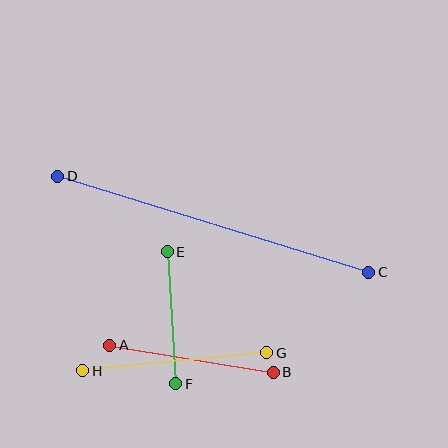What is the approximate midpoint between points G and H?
The midpoint is at approximately (175, 362) pixels.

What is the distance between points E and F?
The distance is approximately 132 pixels.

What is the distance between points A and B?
The distance is approximately 165 pixels.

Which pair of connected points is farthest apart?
Points C and D are farthest apart.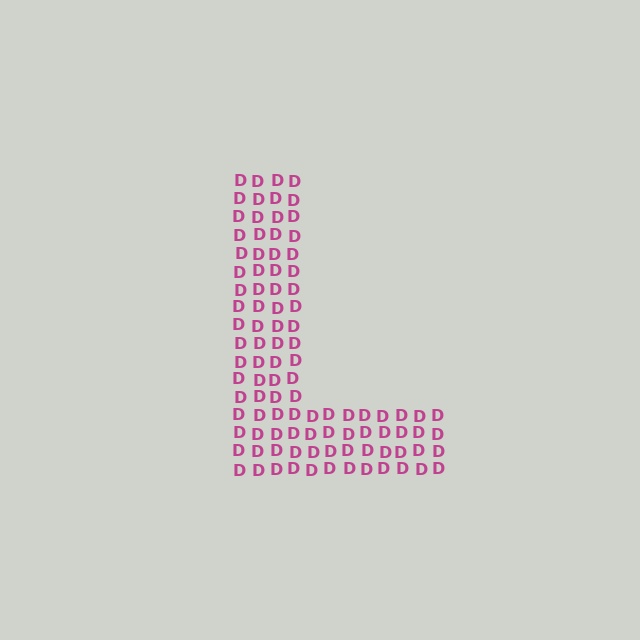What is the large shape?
The large shape is the letter L.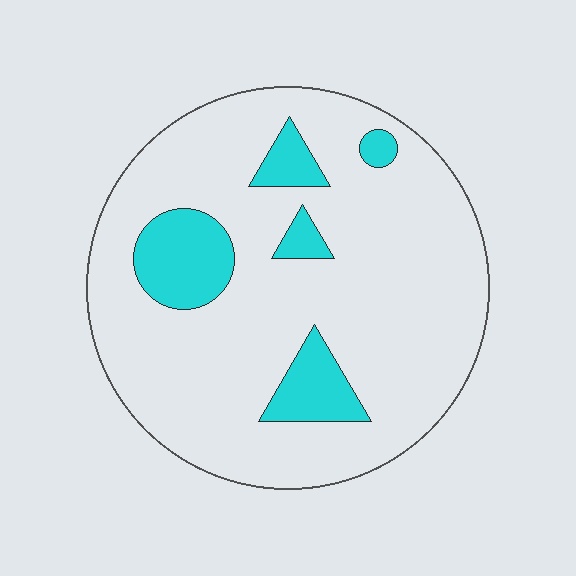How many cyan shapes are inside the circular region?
5.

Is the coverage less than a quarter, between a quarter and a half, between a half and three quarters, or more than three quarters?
Less than a quarter.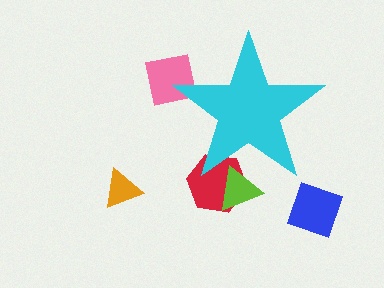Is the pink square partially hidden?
Yes, the pink square is partially hidden behind the cyan star.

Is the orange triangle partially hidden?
No, the orange triangle is fully visible.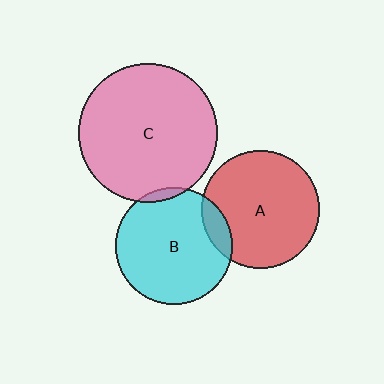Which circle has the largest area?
Circle C (pink).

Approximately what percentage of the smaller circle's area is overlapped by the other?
Approximately 5%.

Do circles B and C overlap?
Yes.